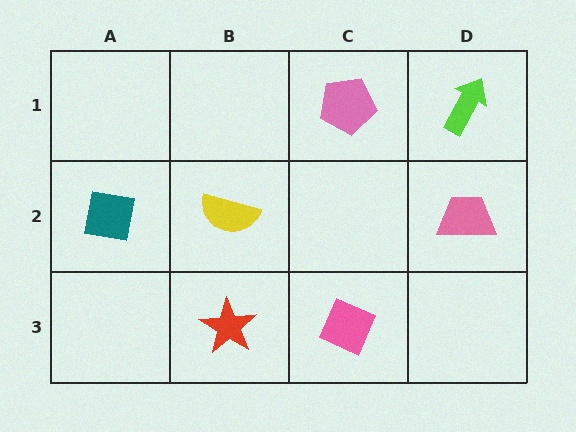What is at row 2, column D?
A pink trapezoid.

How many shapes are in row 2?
3 shapes.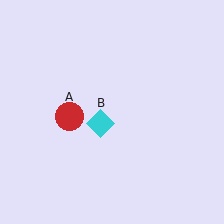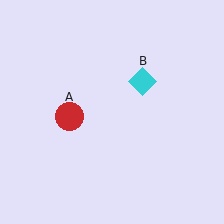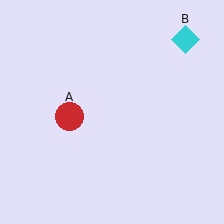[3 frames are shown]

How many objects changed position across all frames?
1 object changed position: cyan diamond (object B).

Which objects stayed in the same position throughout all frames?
Red circle (object A) remained stationary.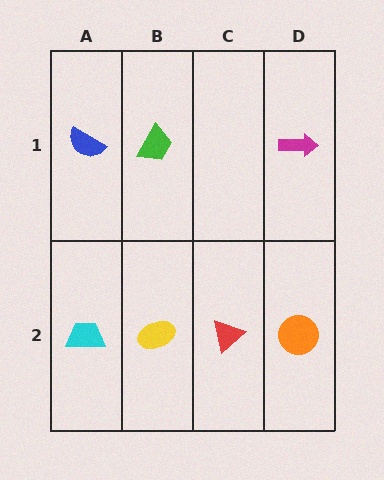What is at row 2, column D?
An orange circle.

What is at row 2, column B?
A yellow ellipse.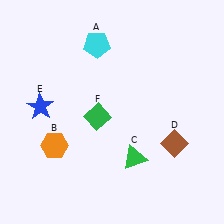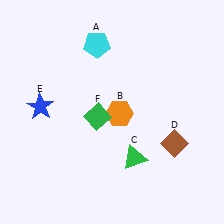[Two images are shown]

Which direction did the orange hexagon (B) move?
The orange hexagon (B) moved right.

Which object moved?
The orange hexagon (B) moved right.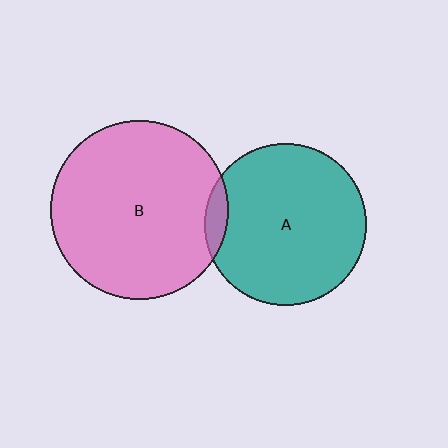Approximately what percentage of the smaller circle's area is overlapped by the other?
Approximately 5%.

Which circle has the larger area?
Circle B (pink).